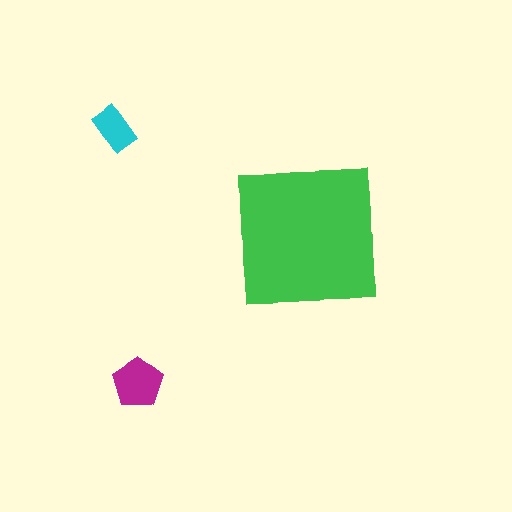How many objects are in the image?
There are 3 objects in the image.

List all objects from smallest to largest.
The cyan rectangle, the magenta pentagon, the green square.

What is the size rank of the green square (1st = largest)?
1st.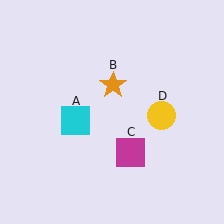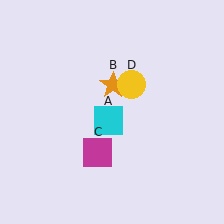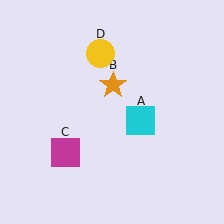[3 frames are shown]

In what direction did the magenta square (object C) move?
The magenta square (object C) moved left.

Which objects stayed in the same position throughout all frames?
Orange star (object B) remained stationary.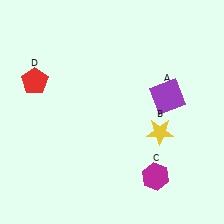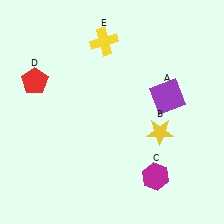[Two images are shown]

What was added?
A yellow cross (E) was added in Image 2.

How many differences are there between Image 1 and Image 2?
There is 1 difference between the two images.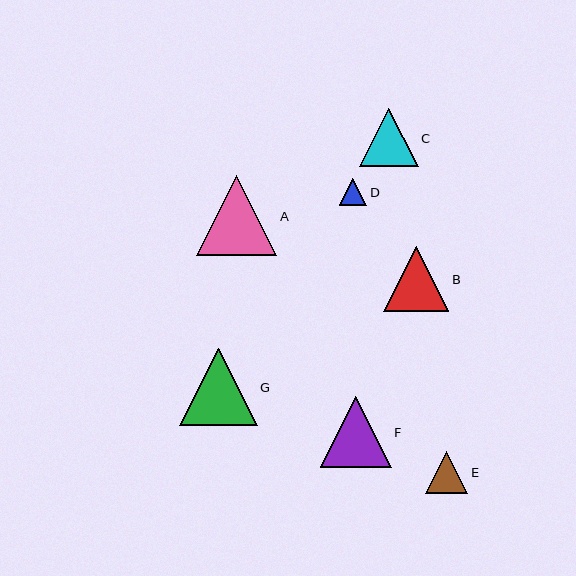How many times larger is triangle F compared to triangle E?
Triangle F is approximately 1.7 times the size of triangle E.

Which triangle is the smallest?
Triangle D is the smallest with a size of approximately 27 pixels.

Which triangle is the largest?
Triangle A is the largest with a size of approximately 80 pixels.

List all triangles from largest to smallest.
From largest to smallest: A, G, F, B, C, E, D.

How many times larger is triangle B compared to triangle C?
Triangle B is approximately 1.1 times the size of triangle C.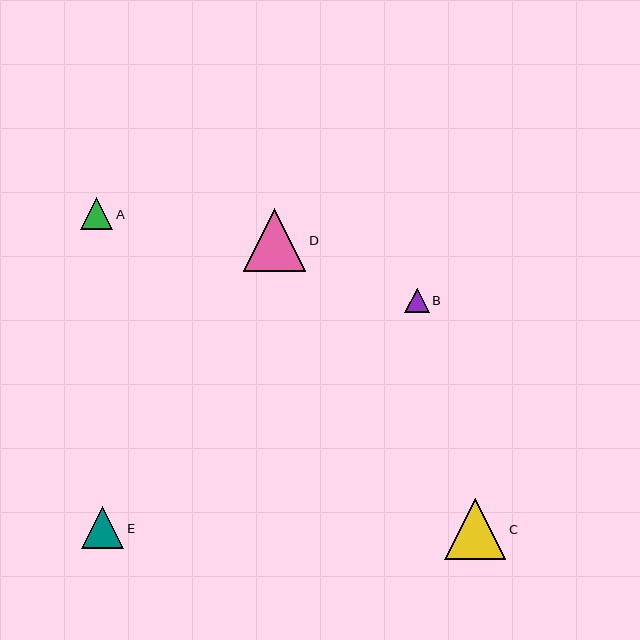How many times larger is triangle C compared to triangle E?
Triangle C is approximately 1.5 times the size of triangle E.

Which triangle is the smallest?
Triangle B is the smallest with a size of approximately 24 pixels.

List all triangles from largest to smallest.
From largest to smallest: D, C, E, A, B.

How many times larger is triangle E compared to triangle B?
Triangle E is approximately 1.7 times the size of triangle B.